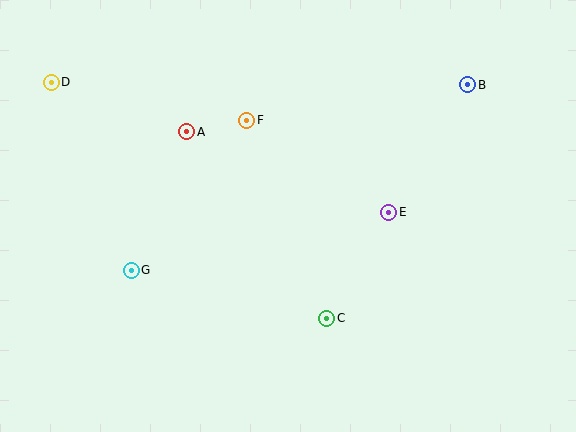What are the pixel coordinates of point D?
Point D is at (51, 82).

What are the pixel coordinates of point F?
Point F is at (247, 120).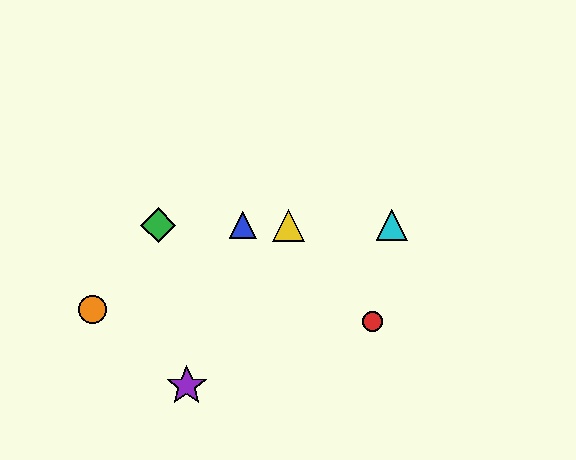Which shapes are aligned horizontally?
The blue triangle, the green diamond, the yellow triangle, the cyan triangle are aligned horizontally.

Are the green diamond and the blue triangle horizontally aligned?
Yes, both are at y≈225.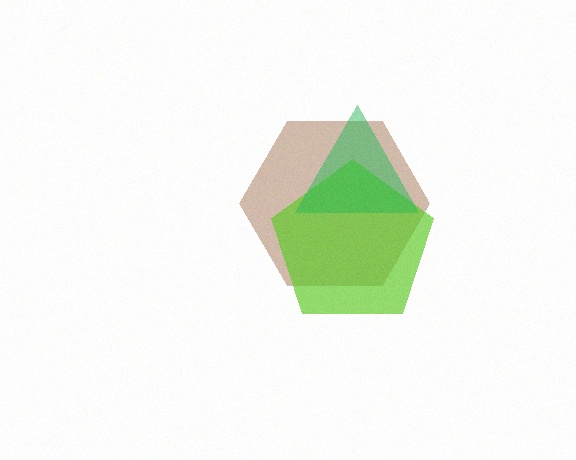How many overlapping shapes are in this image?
There are 3 overlapping shapes in the image.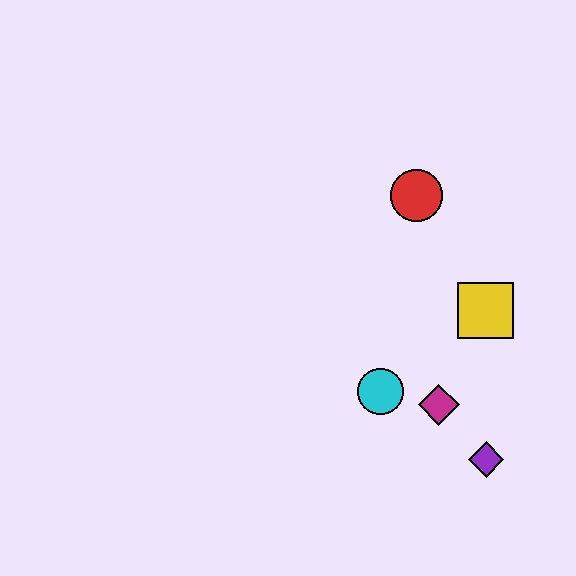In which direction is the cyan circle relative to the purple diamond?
The cyan circle is to the left of the purple diamond.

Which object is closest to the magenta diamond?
The cyan circle is closest to the magenta diamond.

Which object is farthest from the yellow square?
The purple diamond is farthest from the yellow square.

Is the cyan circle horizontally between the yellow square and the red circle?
No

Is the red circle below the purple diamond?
No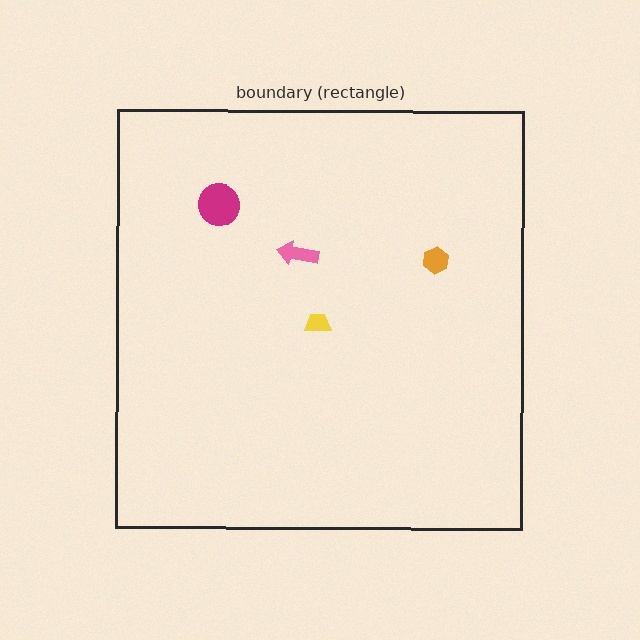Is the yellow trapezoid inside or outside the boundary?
Inside.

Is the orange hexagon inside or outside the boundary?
Inside.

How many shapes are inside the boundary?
4 inside, 0 outside.